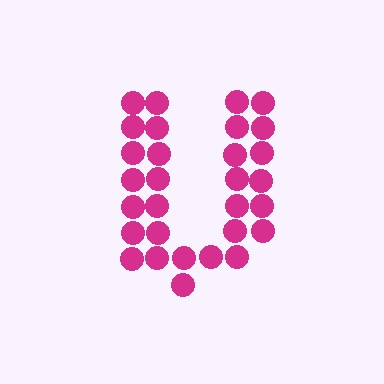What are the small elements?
The small elements are circles.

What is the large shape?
The large shape is the letter U.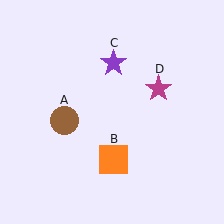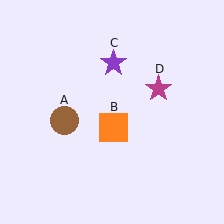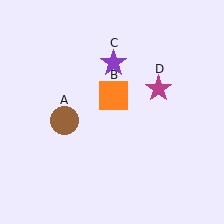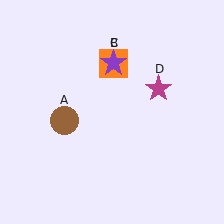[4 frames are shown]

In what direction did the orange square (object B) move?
The orange square (object B) moved up.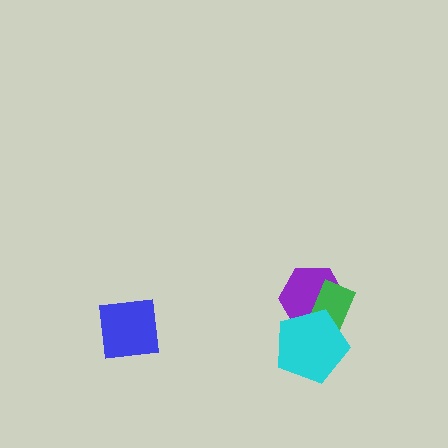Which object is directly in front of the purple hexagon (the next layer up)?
The green rectangle is directly in front of the purple hexagon.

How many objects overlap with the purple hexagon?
2 objects overlap with the purple hexagon.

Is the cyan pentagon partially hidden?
No, no other shape covers it.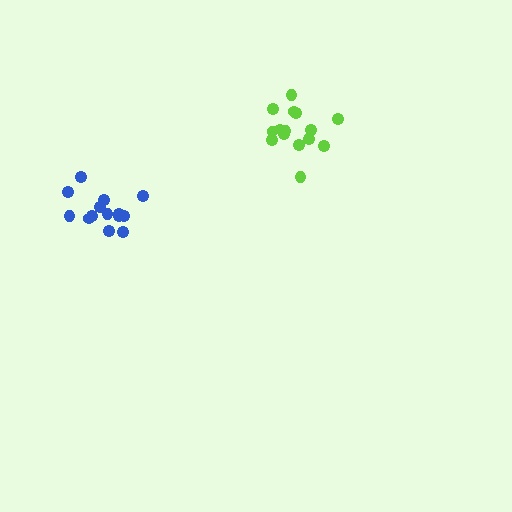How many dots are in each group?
Group 1: 14 dots, Group 2: 15 dots (29 total).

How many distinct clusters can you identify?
There are 2 distinct clusters.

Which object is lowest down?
The blue cluster is bottommost.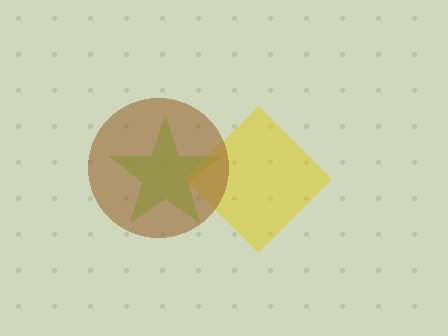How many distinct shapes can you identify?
There are 3 distinct shapes: a lime star, a yellow diamond, a brown circle.